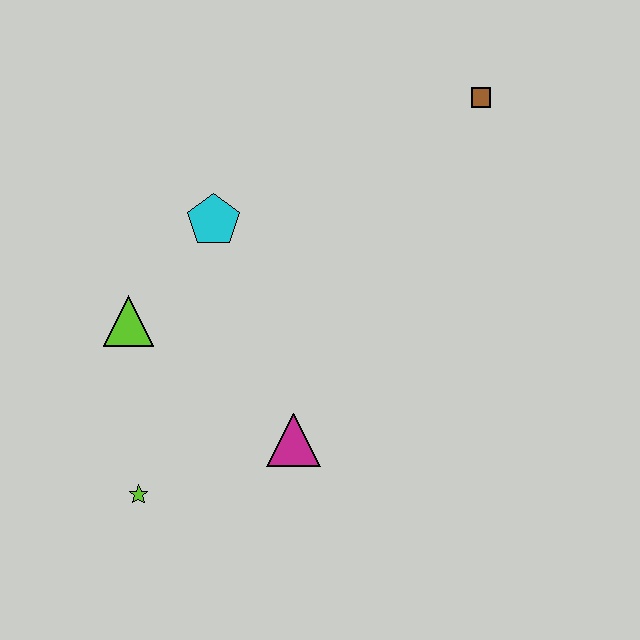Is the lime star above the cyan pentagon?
No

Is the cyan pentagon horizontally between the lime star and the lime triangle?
No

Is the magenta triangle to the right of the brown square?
No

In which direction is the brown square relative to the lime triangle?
The brown square is to the right of the lime triangle.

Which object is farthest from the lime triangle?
The brown square is farthest from the lime triangle.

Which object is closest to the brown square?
The cyan pentagon is closest to the brown square.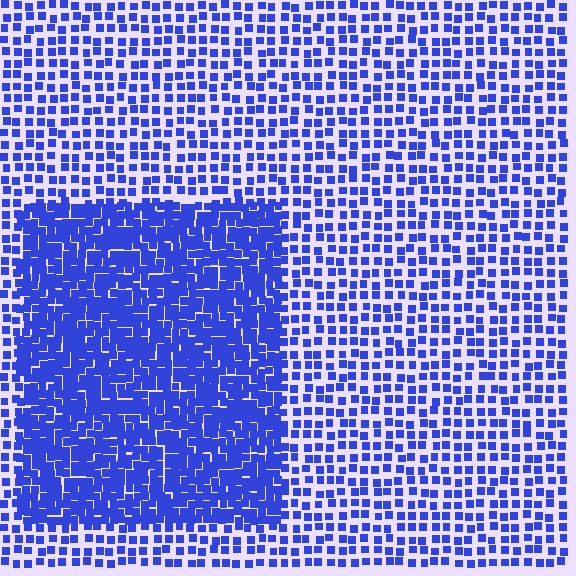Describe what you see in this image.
The image contains small blue elements arranged at two different densities. A rectangle-shaped region is visible where the elements are more densely packed than the surrounding area.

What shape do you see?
I see a rectangle.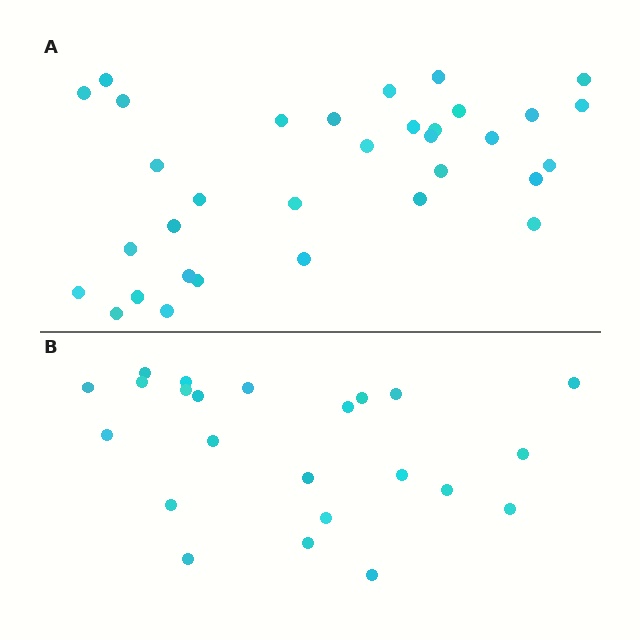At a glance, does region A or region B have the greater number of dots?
Region A (the top region) has more dots.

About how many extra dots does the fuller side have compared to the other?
Region A has roughly 10 or so more dots than region B.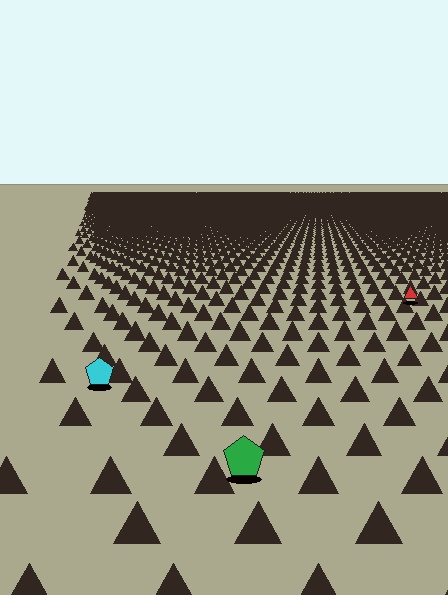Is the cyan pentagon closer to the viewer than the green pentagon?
No. The green pentagon is closer — you can tell from the texture gradient: the ground texture is coarser near it.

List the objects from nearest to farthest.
From nearest to farthest: the green pentagon, the cyan pentagon, the red triangle.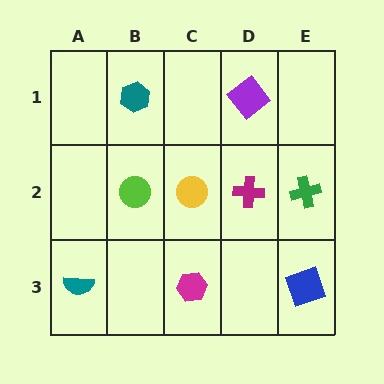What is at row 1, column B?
A teal hexagon.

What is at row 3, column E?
A blue square.